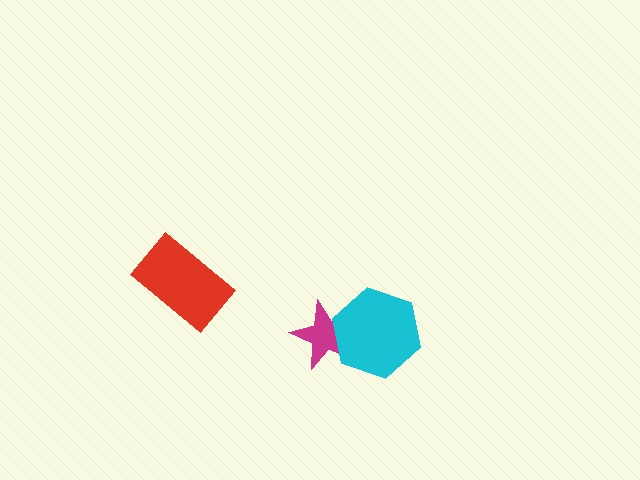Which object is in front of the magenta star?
The cyan hexagon is in front of the magenta star.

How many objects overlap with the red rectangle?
0 objects overlap with the red rectangle.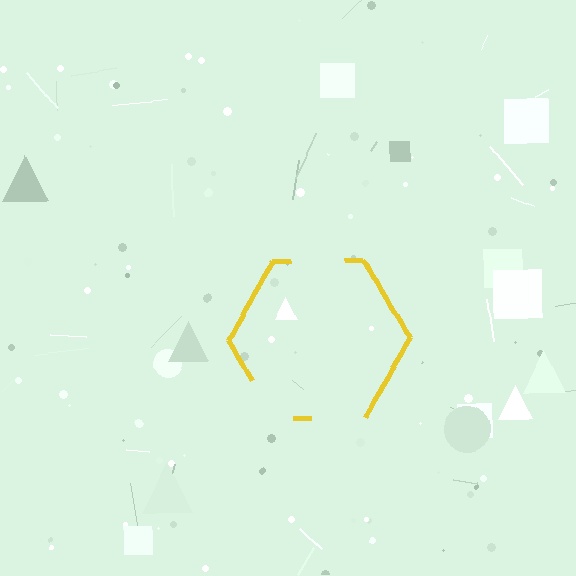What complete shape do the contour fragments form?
The contour fragments form a hexagon.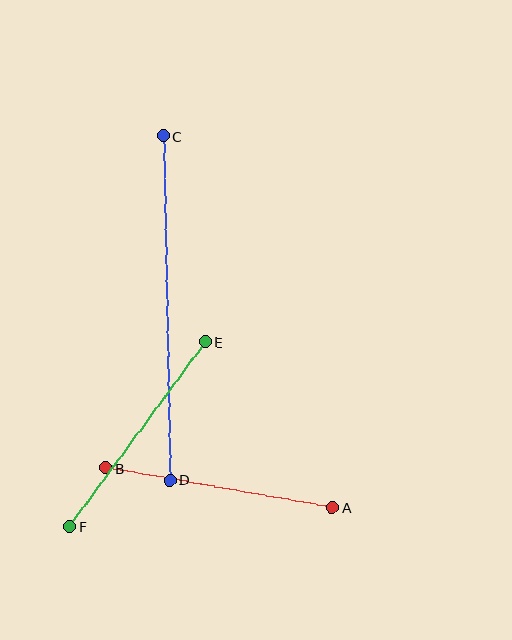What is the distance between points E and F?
The distance is approximately 229 pixels.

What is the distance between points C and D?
The distance is approximately 344 pixels.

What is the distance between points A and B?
The distance is approximately 230 pixels.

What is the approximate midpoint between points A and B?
The midpoint is at approximately (219, 488) pixels.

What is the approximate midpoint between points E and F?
The midpoint is at approximately (137, 434) pixels.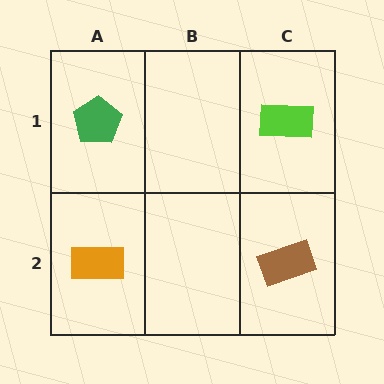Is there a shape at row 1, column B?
No, that cell is empty.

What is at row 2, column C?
A brown rectangle.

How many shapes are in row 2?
2 shapes.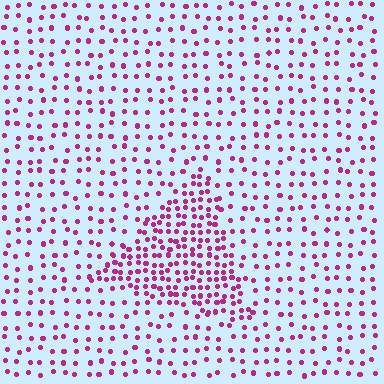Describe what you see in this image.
The image contains small magenta elements arranged at two different densities. A triangle-shaped region is visible where the elements are more densely packed than the surrounding area.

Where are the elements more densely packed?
The elements are more densely packed inside the triangle boundary.